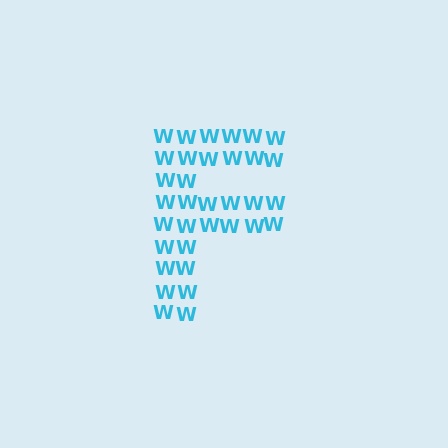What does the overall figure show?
The overall figure shows the letter F.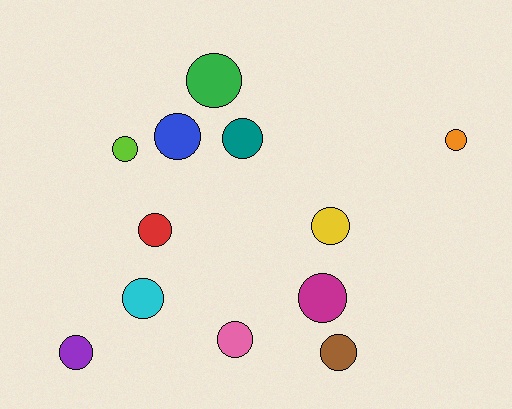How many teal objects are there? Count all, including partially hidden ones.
There is 1 teal object.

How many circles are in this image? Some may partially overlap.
There are 12 circles.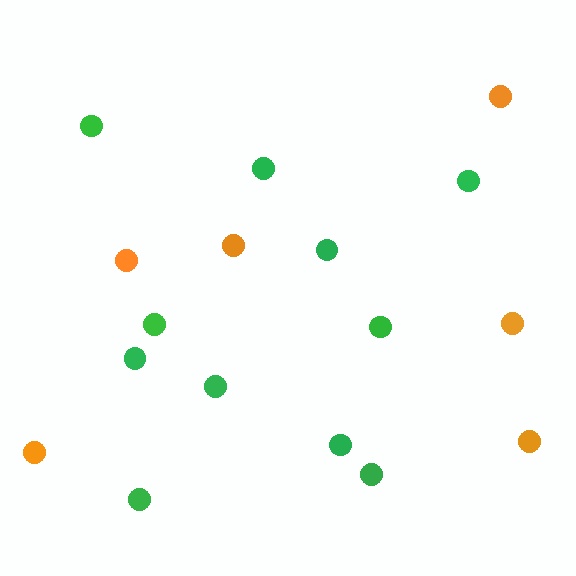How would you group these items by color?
There are 2 groups: one group of orange circles (6) and one group of green circles (11).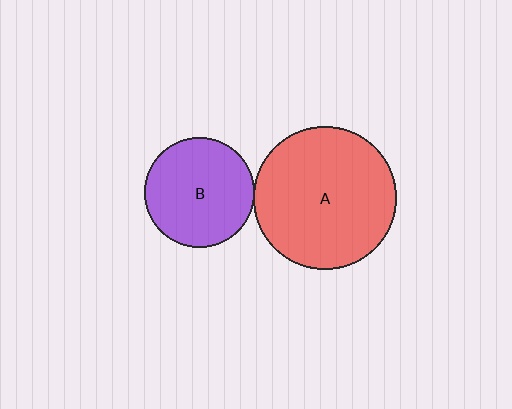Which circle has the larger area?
Circle A (red).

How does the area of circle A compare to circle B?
Approximately 1.7 times.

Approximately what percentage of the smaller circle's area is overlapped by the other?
Approximately 5%.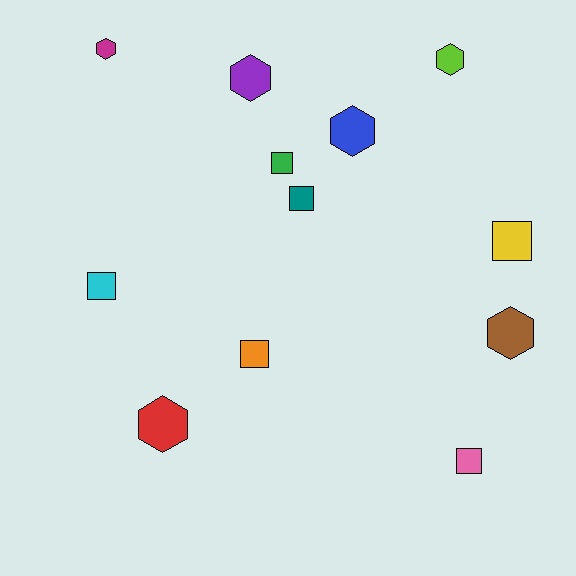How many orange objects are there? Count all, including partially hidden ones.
There is 1 orange object.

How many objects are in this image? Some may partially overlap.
There are 12 objects.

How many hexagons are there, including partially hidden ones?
There are 6 hexagons.